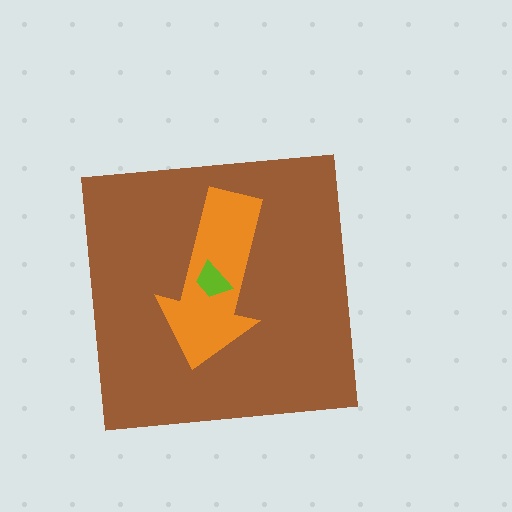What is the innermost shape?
The lime trapezoid.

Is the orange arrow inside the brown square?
Yes.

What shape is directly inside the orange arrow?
The lime trapezoid.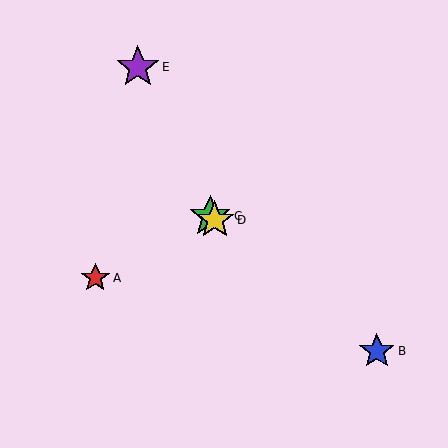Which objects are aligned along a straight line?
Objects B, C, D are aligned along a straight line.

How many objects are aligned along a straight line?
3 objects (B, C, D) are aligned along a straight line.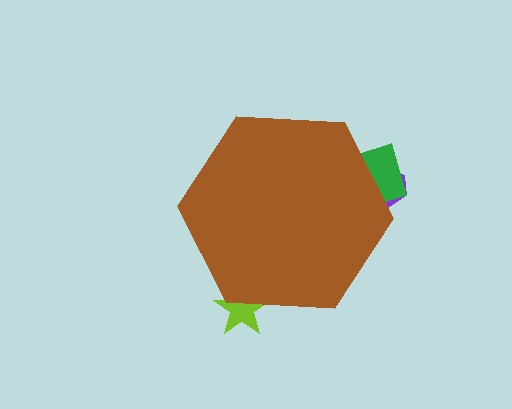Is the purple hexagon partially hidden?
Yes, the purple hexagon is partially hidden behind the brown hexagon.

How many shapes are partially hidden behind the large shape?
3 shapes are partially hidden.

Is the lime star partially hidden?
Yes, the lime star is partially hidden behind the brown hexagon.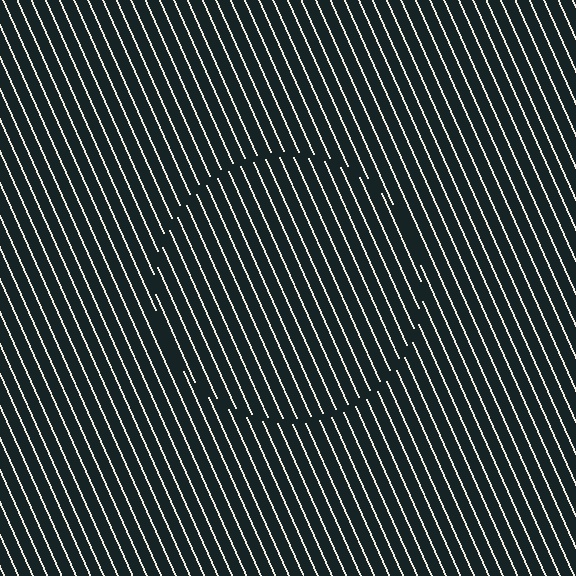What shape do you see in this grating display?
An illusory circle. The interior of the shape contains the same grating, shifted by half a period — the contour is defined by the phase discontinuity where line-ends from the inner and outer gratings abut.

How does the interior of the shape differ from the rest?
The interior of the shape contains the same grating, shifted by half a period — the contour is defined by the phase discontinuity where line-ends from the inner and outer gratings abut.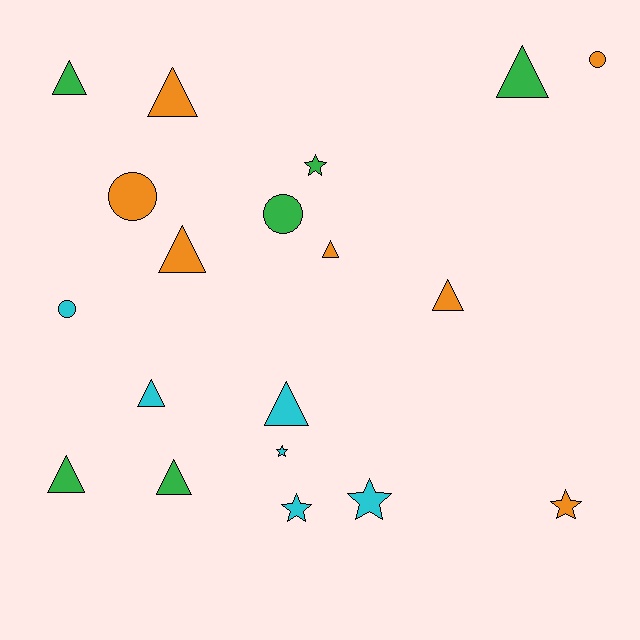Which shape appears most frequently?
Triangle, with 10 objects.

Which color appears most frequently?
Orange, with 7 objects.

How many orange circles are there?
There are 2 orange circles.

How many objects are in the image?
There are 19 objects.